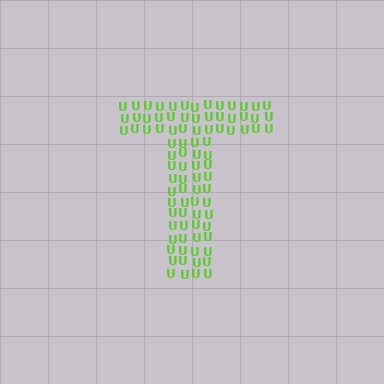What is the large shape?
The large shape is the letter T.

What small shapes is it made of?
It is made of small letter U's.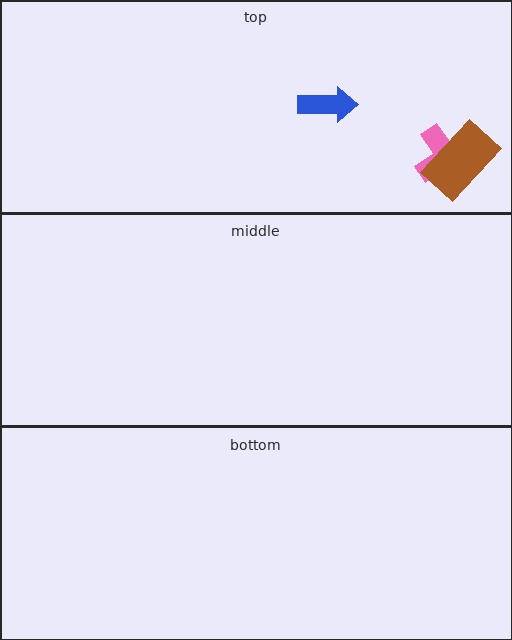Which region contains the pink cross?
The top region.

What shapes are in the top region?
The pink cross, the brown rectangle, the blue arrow.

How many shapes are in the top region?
3.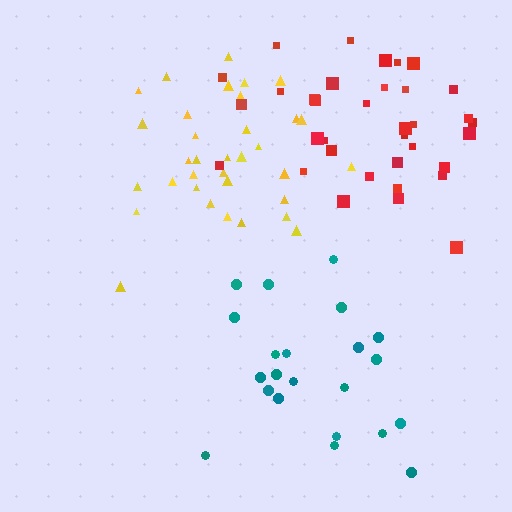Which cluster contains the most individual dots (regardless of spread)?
Yellow (35).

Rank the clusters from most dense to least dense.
yellow, red, teal.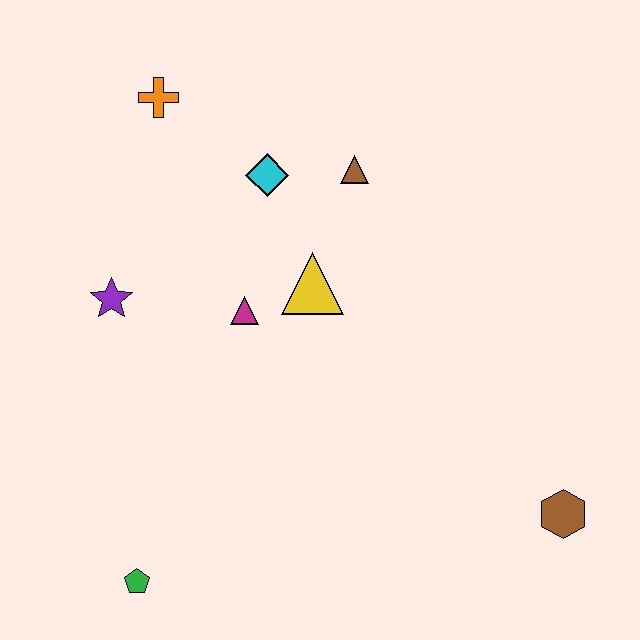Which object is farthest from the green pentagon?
The orange cross is farthest from the green pentagon.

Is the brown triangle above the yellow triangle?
Yes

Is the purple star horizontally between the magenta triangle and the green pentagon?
No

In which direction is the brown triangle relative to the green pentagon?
The brown triangle is above the green pentagon.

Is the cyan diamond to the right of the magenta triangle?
Yes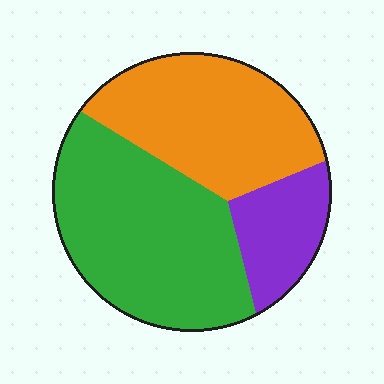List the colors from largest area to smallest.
From largest to smallest: green, orange, purple.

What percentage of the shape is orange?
Orange covers roughly 35% of the shape.